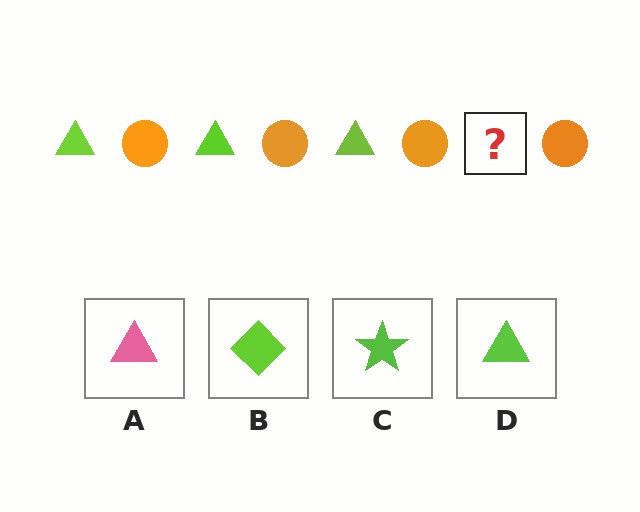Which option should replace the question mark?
Option D.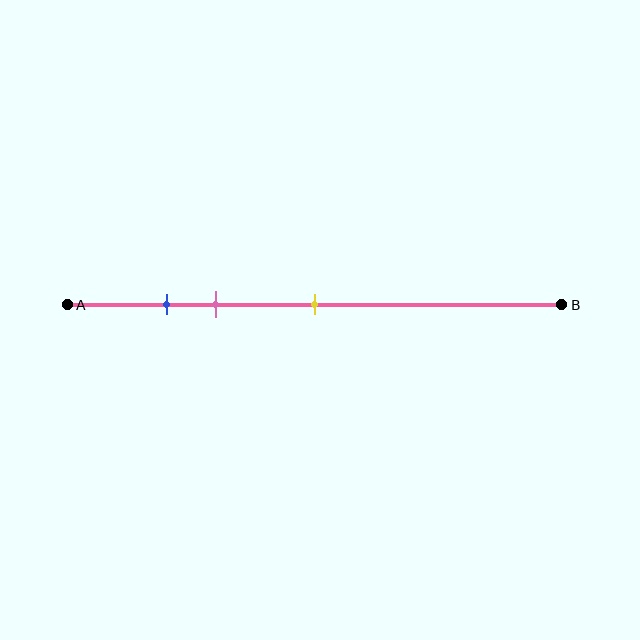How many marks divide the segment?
There are 3 marks dividing the segment.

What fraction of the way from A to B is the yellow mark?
The yellow mark is approximately 50% (0.5) of the way from A to B.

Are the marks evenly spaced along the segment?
No, the marks are not evenly spaced.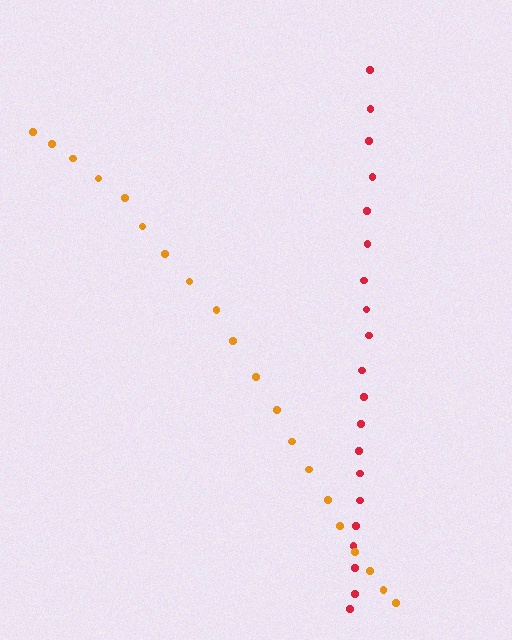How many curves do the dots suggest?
There are 2 distinct paths.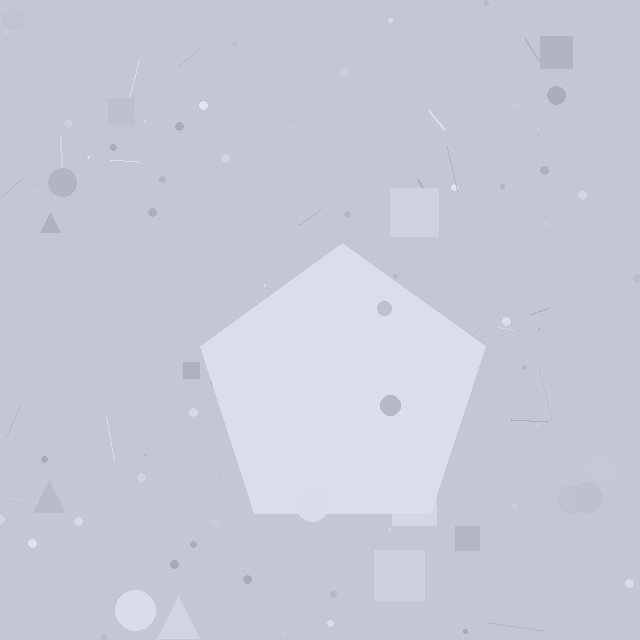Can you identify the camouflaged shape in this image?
The camouflaged shape is a pentagon.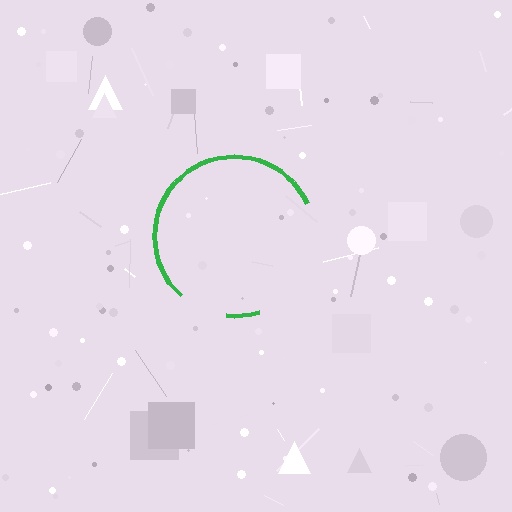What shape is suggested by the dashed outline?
The dashed outline suggests a circle.